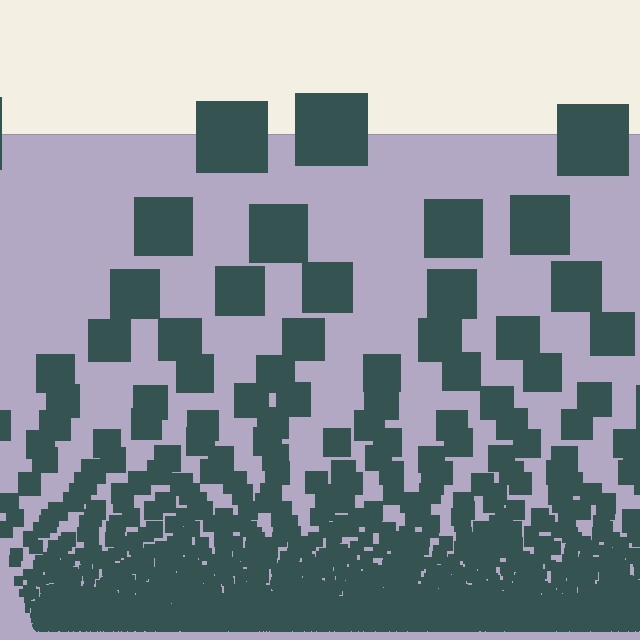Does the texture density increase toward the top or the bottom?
Density increases toward the bottom.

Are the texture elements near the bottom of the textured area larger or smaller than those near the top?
Smaller. The gradient is inverted — elements near the bottom are smaller and denser.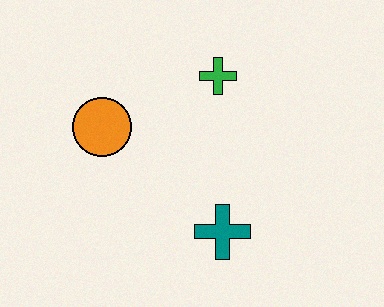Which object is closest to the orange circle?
The green cross is closest to the orange circle.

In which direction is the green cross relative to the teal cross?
The green cross is above the teal cross.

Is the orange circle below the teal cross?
No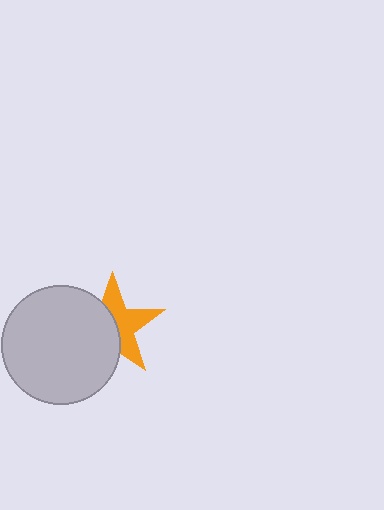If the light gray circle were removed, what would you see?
You would see the complete orange star.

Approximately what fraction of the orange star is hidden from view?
Roughly 50% of the orange star is hidden behind the light gray circle.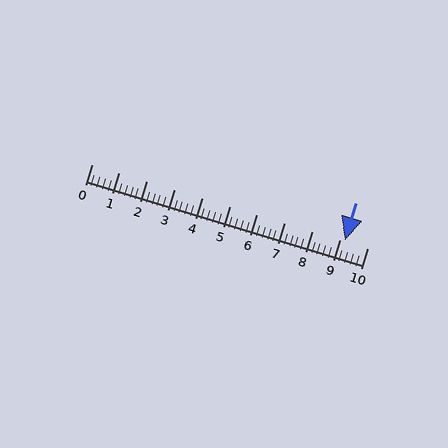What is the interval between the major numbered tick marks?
The major tick marks are spaced 1 units apart.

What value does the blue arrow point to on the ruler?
The blue arrow points to approximately 9.2.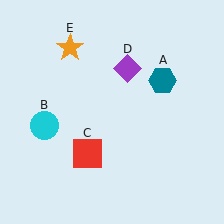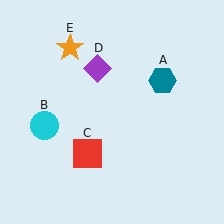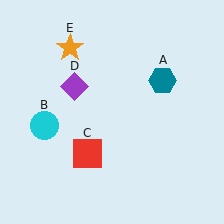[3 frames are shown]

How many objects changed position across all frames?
1 object changed position: purple diamond (object D).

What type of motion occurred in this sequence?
The purple diamond (object D) rotated counterclockwise around the center of the scene.